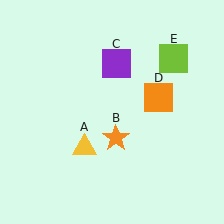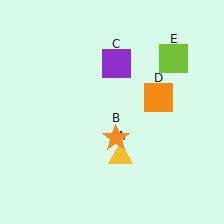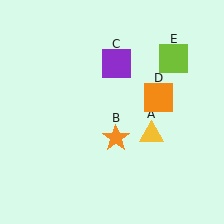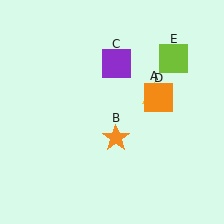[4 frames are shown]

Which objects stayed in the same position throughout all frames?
Orange star (object B) and purple square (object C) and orange square (object D) and lime square (object E) remained stationary.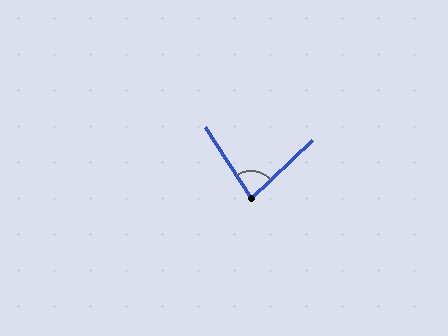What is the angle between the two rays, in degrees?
Approximately 80 degrees.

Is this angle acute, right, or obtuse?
It is acute.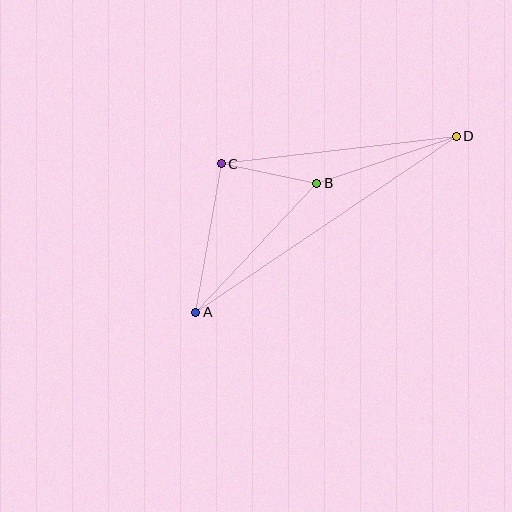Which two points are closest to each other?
Points B and C are closest to each other.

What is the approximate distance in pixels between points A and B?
The distance between A and B is approximately 177 pixels.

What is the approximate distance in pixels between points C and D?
The distance between C and D is approximately 237 pixels.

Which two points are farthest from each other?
Points A and D are farthest from each other.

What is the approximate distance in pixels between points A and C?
The distance between A and C is approximately 151 pixels.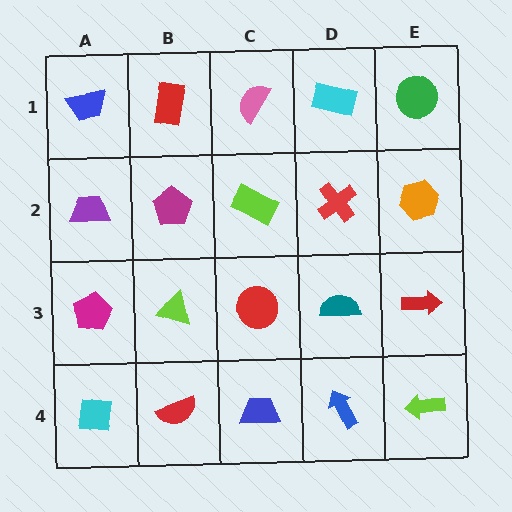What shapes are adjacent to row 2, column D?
A cyan rectangle (row 1, column D), a teal semicircle (row 3, column D), a lime rectangle (row 2, column C), an orange hexagon (row 2, column E).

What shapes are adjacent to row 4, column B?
A lime triangle (row 3, column B), a cyan square (row 4, column A), a blue trapezoid (row 4, column C).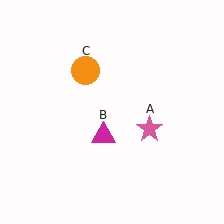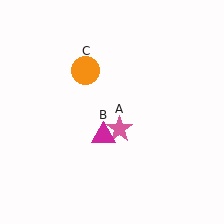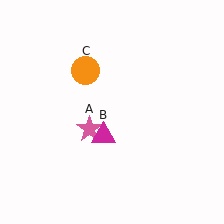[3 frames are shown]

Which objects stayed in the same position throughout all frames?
Magenta triangle (object B) and orange circle (object C) remained stationary.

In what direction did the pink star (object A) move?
The pink star (object A) moved left.